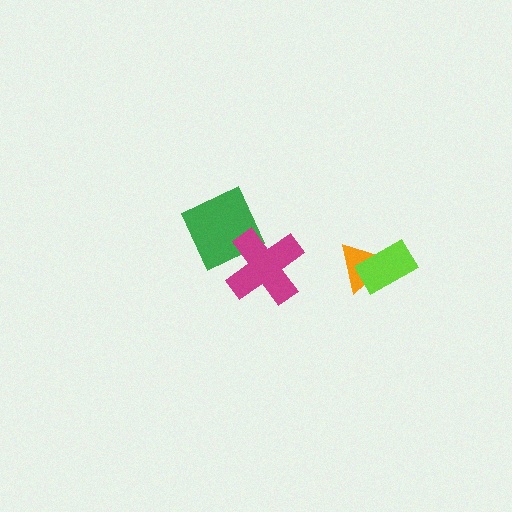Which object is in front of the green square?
The magenta cross is in front of the green square.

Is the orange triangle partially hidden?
Yes, it is partially covered by another shape.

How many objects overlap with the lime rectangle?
1 object overlaps with the lime rectangle.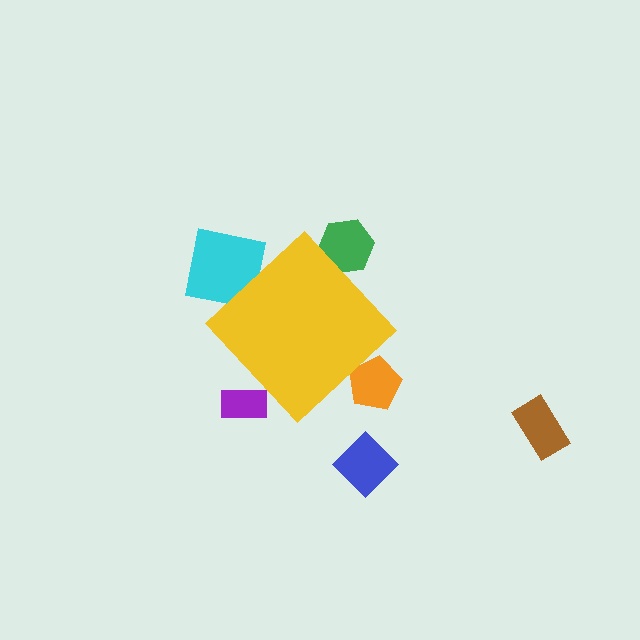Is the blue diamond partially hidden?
No, the blue diamond is fully visible.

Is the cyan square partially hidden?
Yes, the cyan square is partially hidden behind the yellow diamond.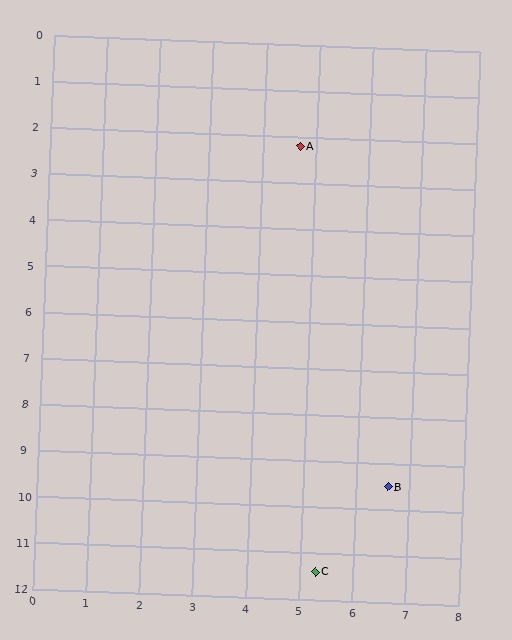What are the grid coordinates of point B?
Point B is at approximately (6.6, 9.5).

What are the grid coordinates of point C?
Point C is at approximately (5.3, 11.4).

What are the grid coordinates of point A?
Point A is at approximately (4.7, 2.2).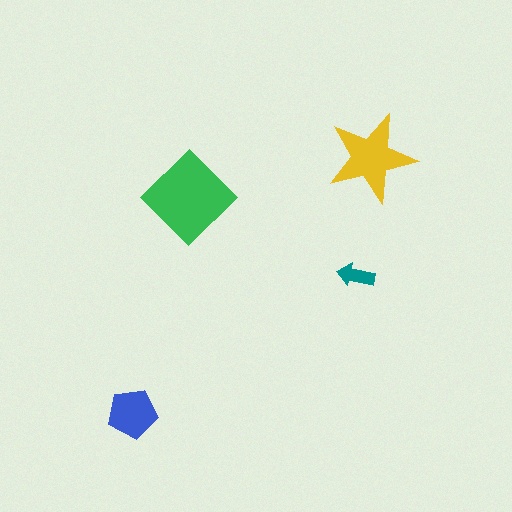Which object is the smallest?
The teal arrow.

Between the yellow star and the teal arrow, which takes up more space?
The yellow star.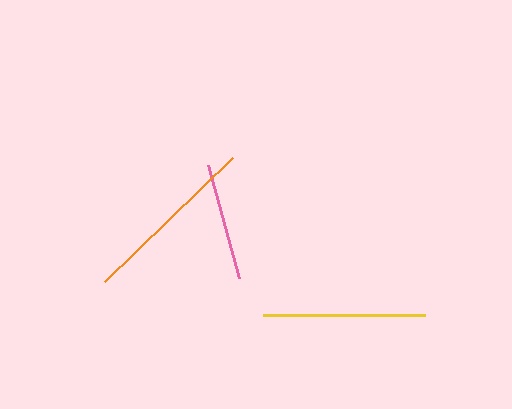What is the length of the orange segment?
The orange segment is approximately 178 pixels long.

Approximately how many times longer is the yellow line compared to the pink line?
The yellow line is approximately 1.4 times the length of the pink line.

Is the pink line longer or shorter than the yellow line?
The yellow line is longer than the pink line.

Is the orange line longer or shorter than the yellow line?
The orange line is longer than the yellow line.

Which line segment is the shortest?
The pink line is the shortest at approximately 117 pixels.